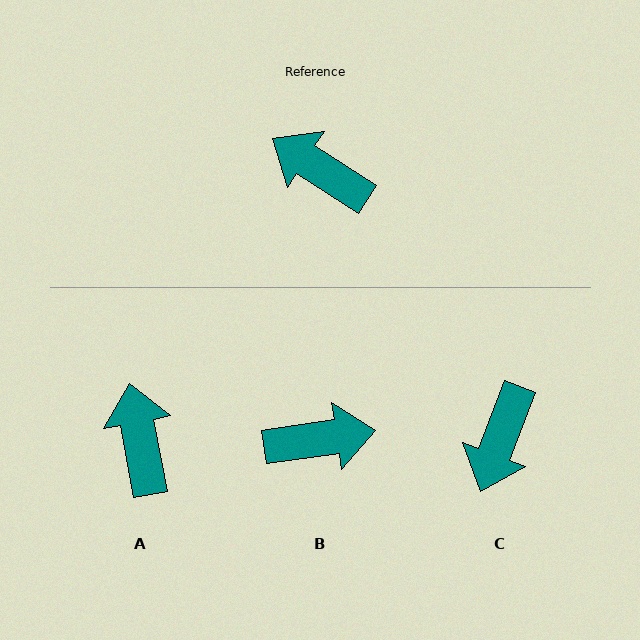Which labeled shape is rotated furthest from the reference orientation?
B, about 139 degrees away.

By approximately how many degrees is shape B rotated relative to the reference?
Approximately 139 degrees clockwise.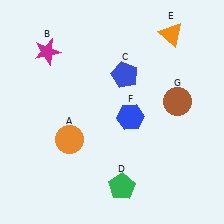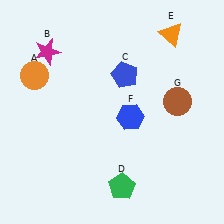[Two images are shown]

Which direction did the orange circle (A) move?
The orange circle (A) moved up.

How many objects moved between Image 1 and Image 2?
1 object moved between the two images.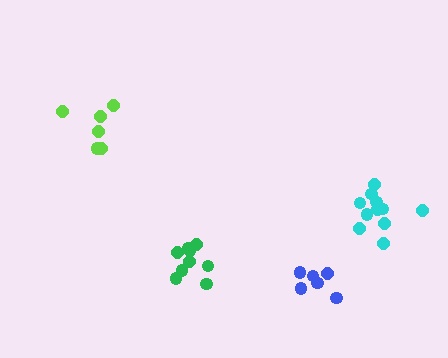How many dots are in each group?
Group 1: 11 dots, Group 2: 6 dots, Group 3: 6 dots, Group 4: 9 dots (32 total).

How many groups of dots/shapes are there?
There are 4 groups.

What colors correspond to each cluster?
The clusters are colored: cyan, blue, lime, green.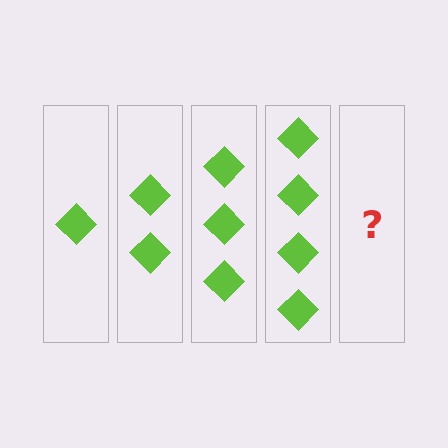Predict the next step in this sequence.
The next step is 5 diamonds.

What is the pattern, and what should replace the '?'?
The pattern is that each step adds one more diamond. The '?' should be 5 diamonds.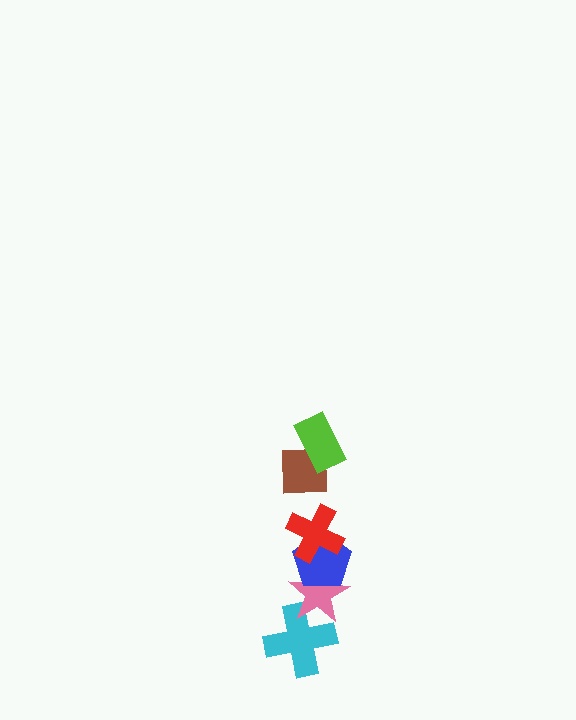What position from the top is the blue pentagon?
The blue pentagon is 4th from the top.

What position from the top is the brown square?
The brown square is 2nd from the top.